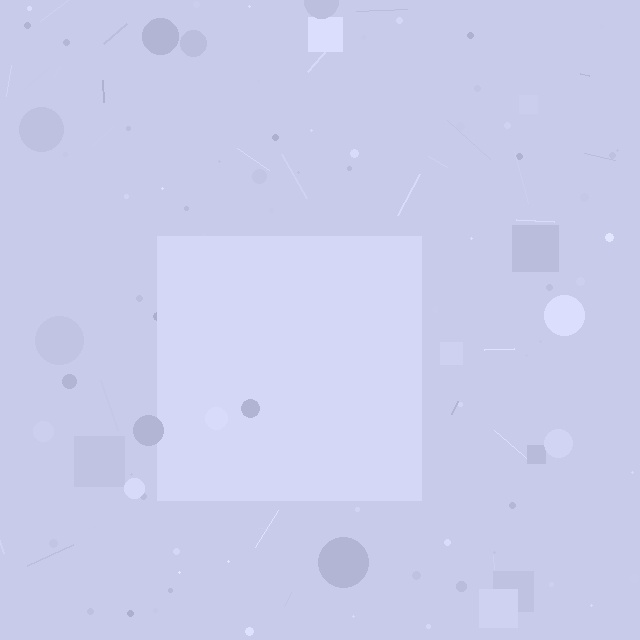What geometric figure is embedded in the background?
A square is embedded in the background.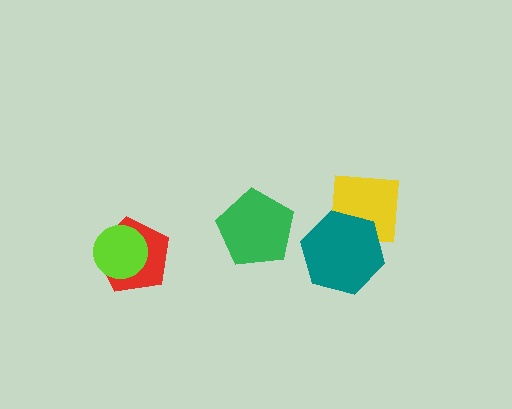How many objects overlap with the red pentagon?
1 object overlaps with the red pentagon.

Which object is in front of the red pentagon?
The lime circle is in front of the red pentagon.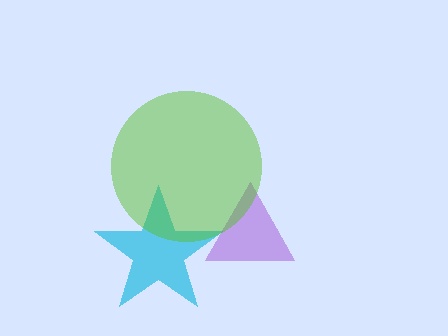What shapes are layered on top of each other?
The layered shapes are: a cyan star, a purple triangle, a lime circle.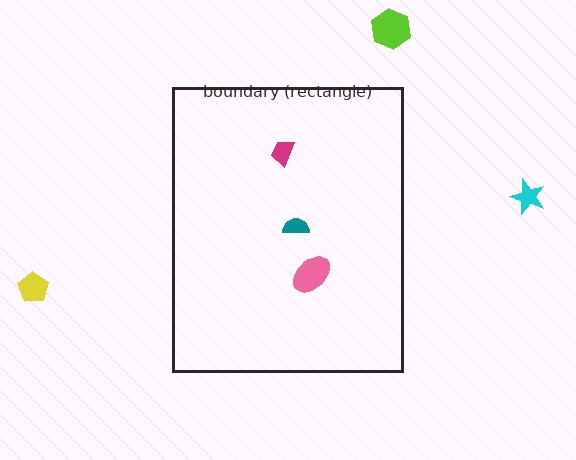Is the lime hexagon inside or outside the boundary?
Outside.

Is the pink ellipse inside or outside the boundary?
Inside.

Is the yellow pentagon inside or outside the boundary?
Outside.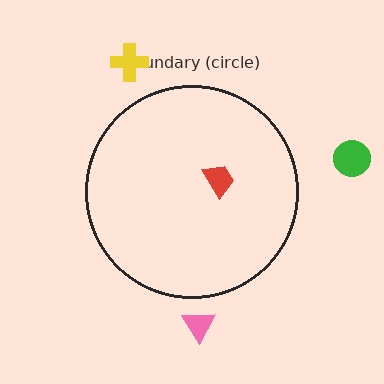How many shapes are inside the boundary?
1 inside, 3 outside.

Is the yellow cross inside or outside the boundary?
Outside.